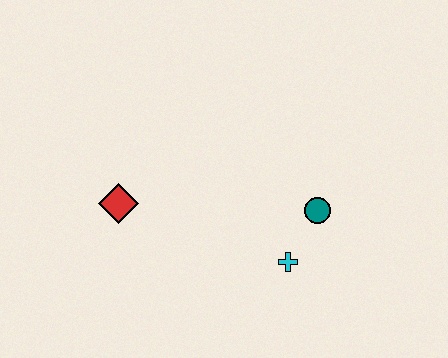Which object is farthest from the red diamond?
The teal circle is farthest from the red diamond.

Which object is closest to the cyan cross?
The teal circle is closest to the cyan cross.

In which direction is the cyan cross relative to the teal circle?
The cyan cross is below the teal circle.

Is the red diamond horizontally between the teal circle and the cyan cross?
No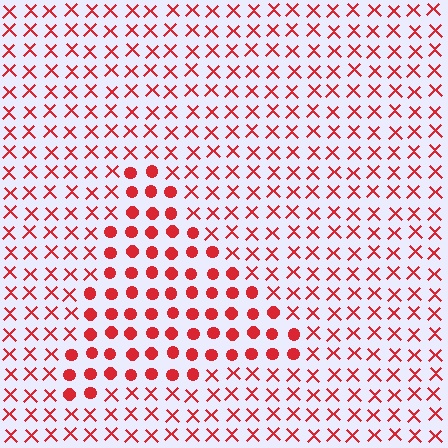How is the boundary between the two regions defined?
The boundary is defined by a change in element shape: circles inside vs. X marks outside. All elements share the same color and spacing.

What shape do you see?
I see a triangle.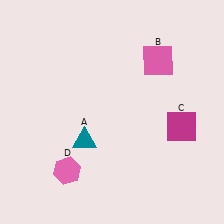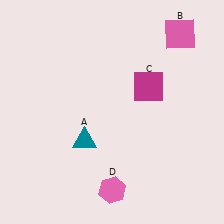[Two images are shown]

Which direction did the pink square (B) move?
The pink square (B) moved up.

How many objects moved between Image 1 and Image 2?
3 objects moved between the two images.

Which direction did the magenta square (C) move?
The magenta square (C) moved up.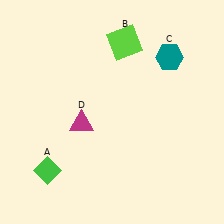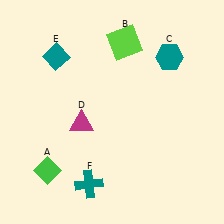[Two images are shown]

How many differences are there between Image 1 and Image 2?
There are 2 differences between the two images.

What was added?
A teal diamond (E), a teal cross (F) were added in Image 2.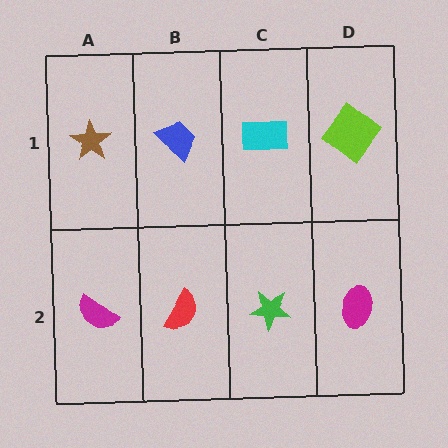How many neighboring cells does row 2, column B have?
3.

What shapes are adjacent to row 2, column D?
A lime diamond (row 1, column D), a green star (row 2, column C).